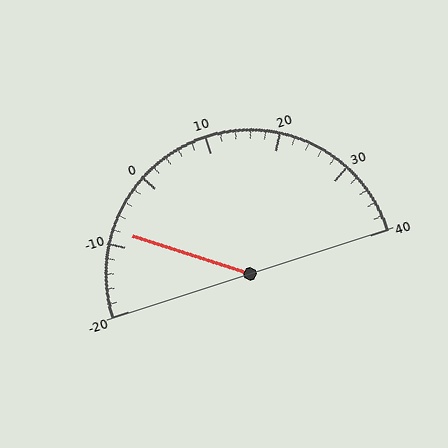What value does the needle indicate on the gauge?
The needle indicates approximately -8.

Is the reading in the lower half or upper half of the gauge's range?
The reading is in the lower half of the range (-20 to 40).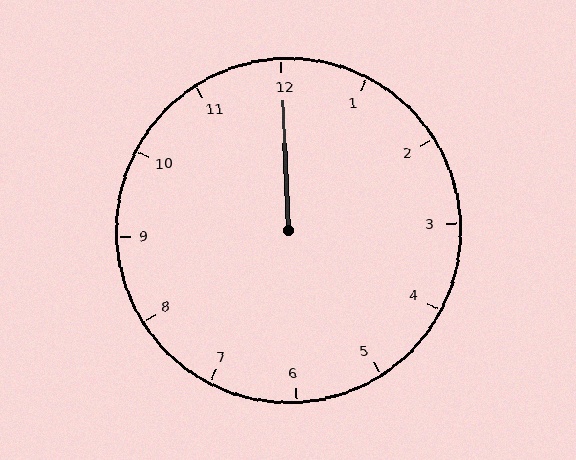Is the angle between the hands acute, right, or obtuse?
It is acute.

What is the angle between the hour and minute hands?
Approximately 0 degrees.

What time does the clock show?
12:00.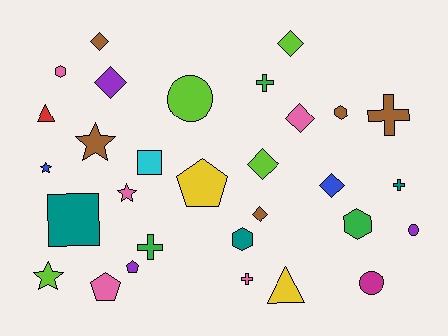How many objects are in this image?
There are 30 objects.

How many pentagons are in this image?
There are 3 pentagons.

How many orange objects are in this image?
There are no orange objects.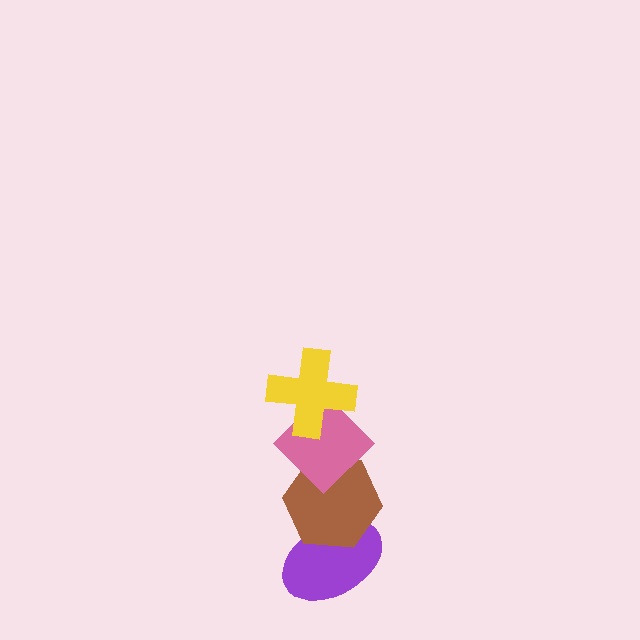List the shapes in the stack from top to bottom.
From top to bottom: the yellow cross, the pink diamond, the brown hexagon, the purple ellipse.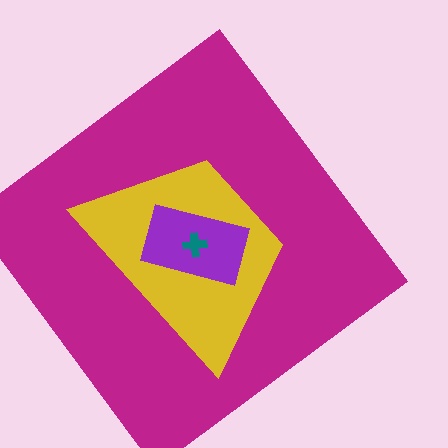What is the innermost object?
The teal cross.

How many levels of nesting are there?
4.